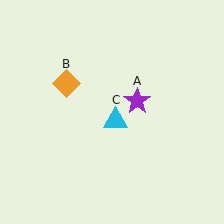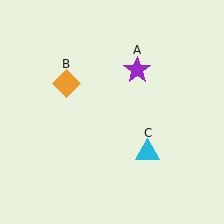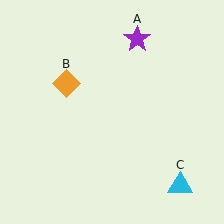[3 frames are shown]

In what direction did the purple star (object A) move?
The purple star (object A) moved up.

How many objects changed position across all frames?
2 objects changed position: purple star (object A), cyan triangle (object C).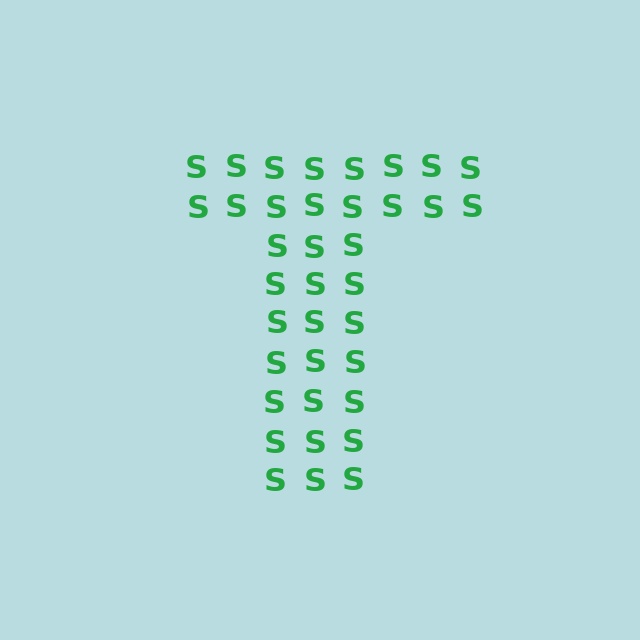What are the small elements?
The small elements are letter S's.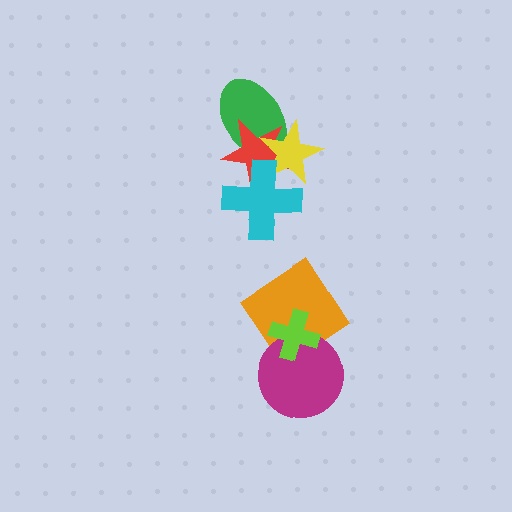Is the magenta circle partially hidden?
Yes, it is partially covered by another shape.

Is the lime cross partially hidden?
No, no other shape covers it.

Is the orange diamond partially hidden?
Yes, it is partially covered by another shape.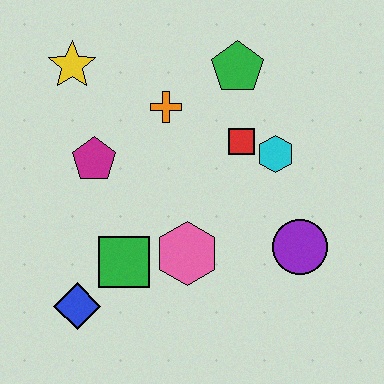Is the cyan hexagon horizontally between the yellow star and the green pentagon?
No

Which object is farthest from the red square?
The blue diamond is farthest from the red square.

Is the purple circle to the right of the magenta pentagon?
Yes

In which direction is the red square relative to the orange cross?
The red square is to the right of the orange cross.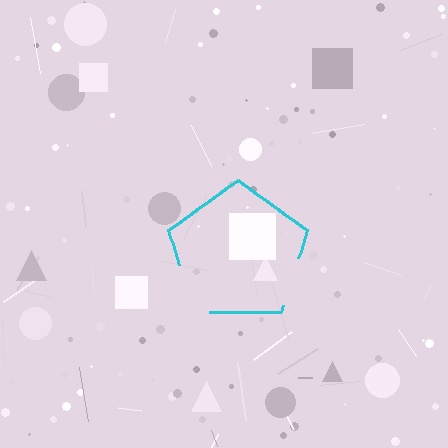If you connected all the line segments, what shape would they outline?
They would outline a pentagon.